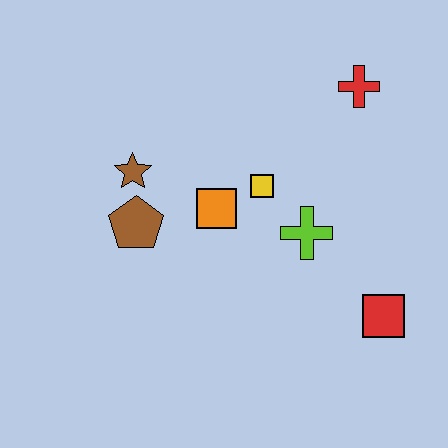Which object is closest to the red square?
The lime cross is closest to the red square.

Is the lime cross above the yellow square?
No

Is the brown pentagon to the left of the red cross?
Yes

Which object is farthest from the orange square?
The red square is farthest from the orange square.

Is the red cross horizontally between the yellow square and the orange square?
No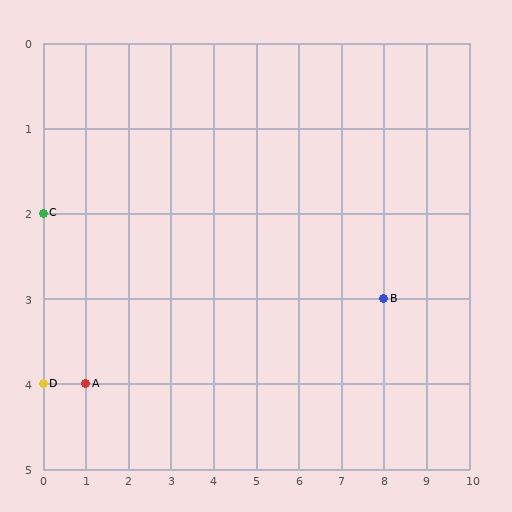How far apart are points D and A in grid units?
Points D and A are 1 column apart.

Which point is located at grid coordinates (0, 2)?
Point C is at (0, 2).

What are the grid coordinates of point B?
Point B is at grid coordinates (8, 3).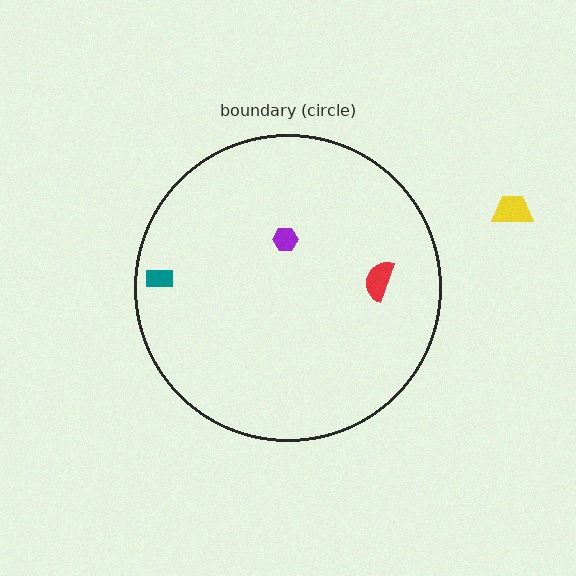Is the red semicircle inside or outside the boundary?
Inside.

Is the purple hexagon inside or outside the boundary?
Inside.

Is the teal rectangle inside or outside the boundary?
Inside.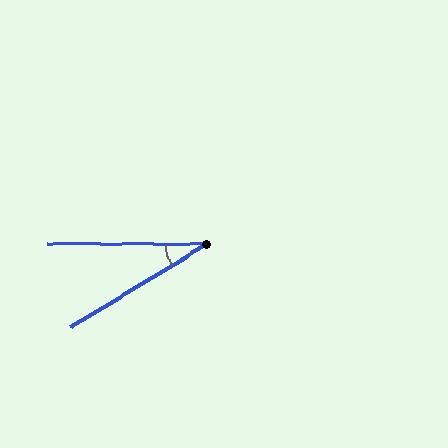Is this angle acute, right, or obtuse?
It is acute.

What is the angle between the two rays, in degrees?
Approximately 32 degrees.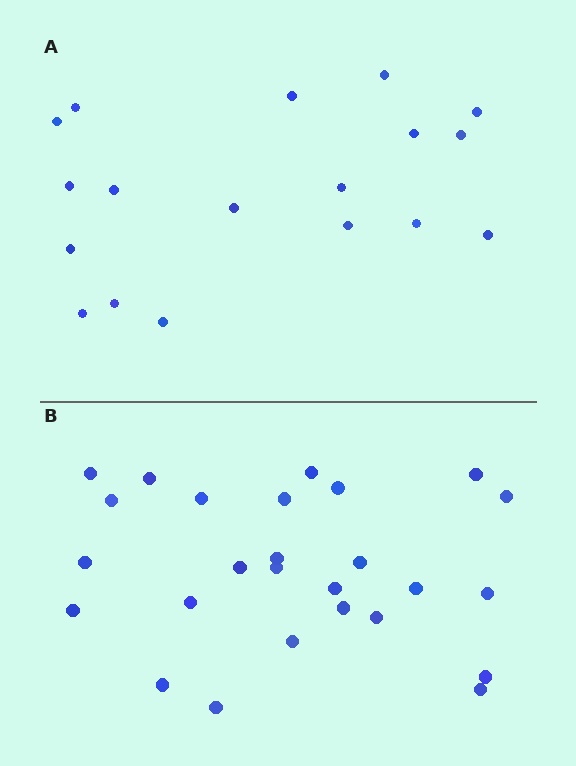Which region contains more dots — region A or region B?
Region B (the bottom region) has more dots.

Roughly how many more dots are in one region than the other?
Region B has roughly 8 or so more dots than region A.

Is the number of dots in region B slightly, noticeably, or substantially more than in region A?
Region B has noticeably more, but not dramatically so. The ratio is roughly 1.4 to 1.